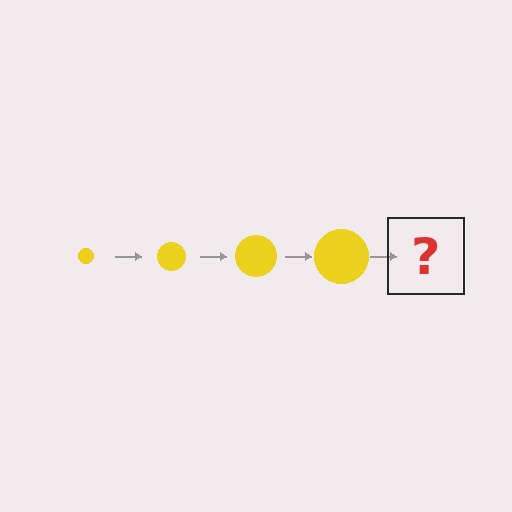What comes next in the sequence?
The next element should be a yellow circle, larger than the previous one.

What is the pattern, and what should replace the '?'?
The pattern is that the circle gets progressively larger each step. The '?' should be a yellow circle, larger than the previous one.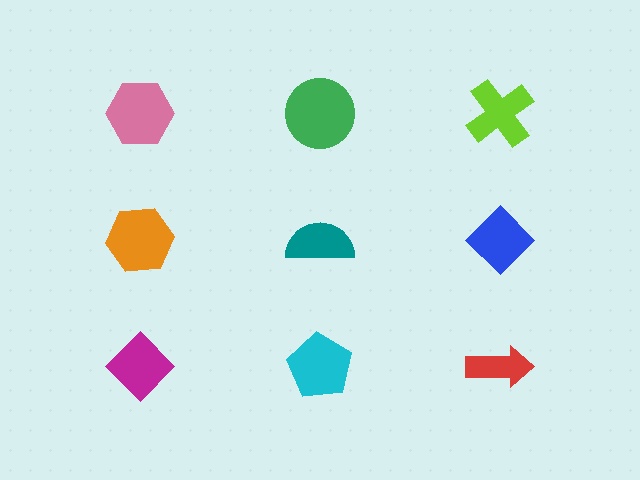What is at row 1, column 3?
A lime cross.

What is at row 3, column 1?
A magenta diamond.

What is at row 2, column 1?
An orange hexagon.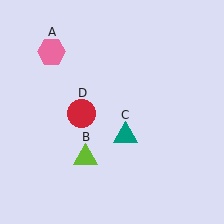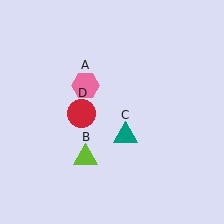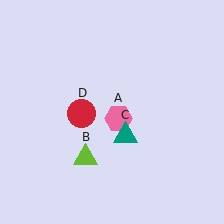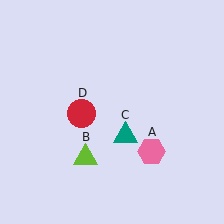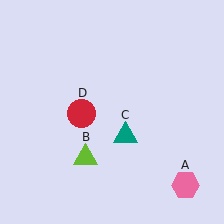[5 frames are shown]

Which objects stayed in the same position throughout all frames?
Lime triangle (object B) and teal triangle (object C) and red circle (object D) remained stationary.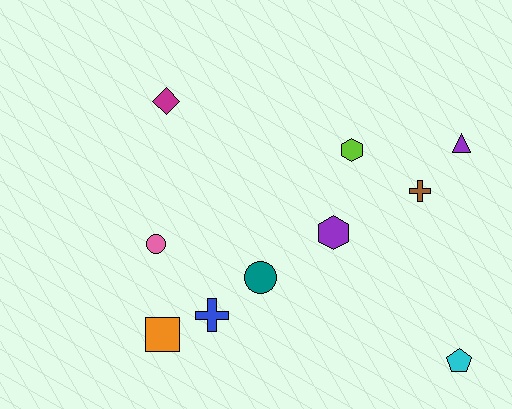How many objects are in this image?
There are 10 objects.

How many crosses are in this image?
There are 2 crosses.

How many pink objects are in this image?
There is 1 pink object.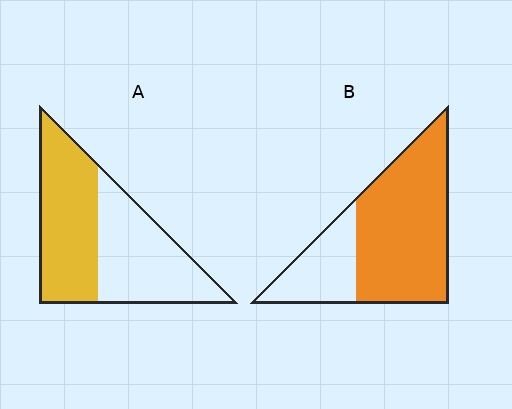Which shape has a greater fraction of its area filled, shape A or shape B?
Shape B.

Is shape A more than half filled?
Roughly half.